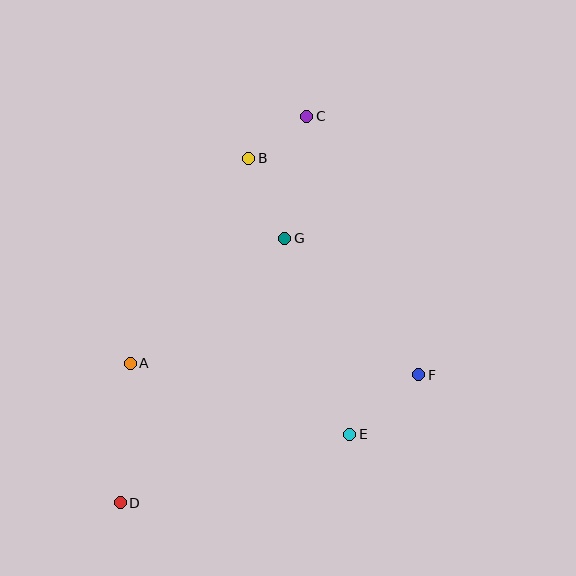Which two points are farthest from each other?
Points C and D are farthest from each other.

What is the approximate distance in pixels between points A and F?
The distance between A and F is approximately 289 pixels.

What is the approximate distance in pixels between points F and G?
The distance between F and G is approximately 191 pixels.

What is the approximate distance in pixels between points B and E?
The distance between B and E is approximately 294 pixels.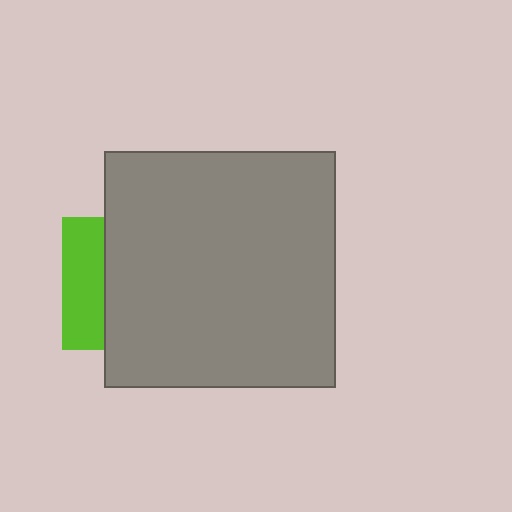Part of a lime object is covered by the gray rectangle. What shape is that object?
It is a square.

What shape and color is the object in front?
The object in front is a gray rectangle.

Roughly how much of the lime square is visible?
A small part of it is visible (roughly 31%).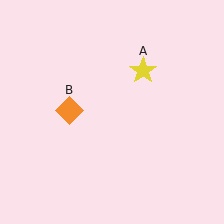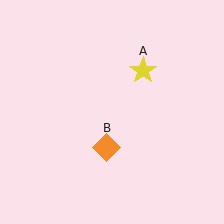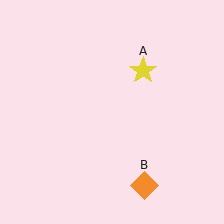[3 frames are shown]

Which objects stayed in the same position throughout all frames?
Yellow star (object A) remained stationary.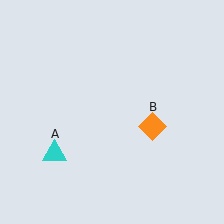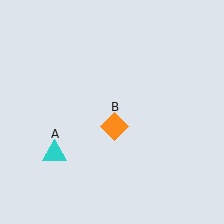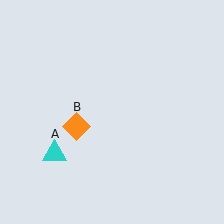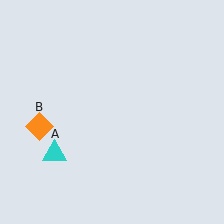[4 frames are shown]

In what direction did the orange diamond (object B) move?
The orange diamond (object B) moved left.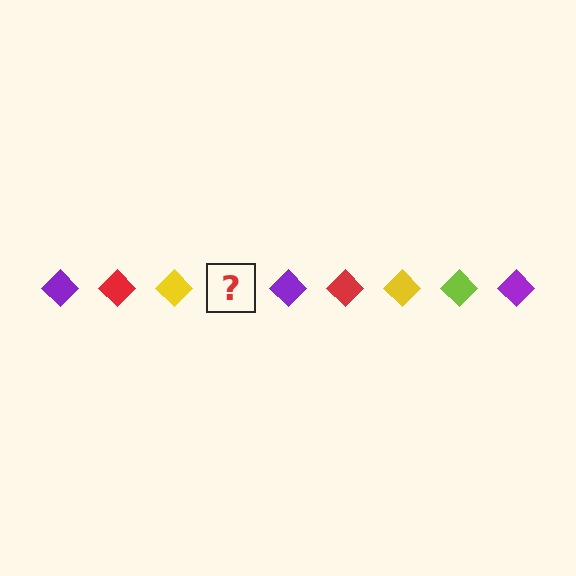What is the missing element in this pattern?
The missing element is a lime diamond.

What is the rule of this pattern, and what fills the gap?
The rule is that the pattern cycles through purple, red, yellow, lime diamonds. The gap should be filled with a lime diamond.